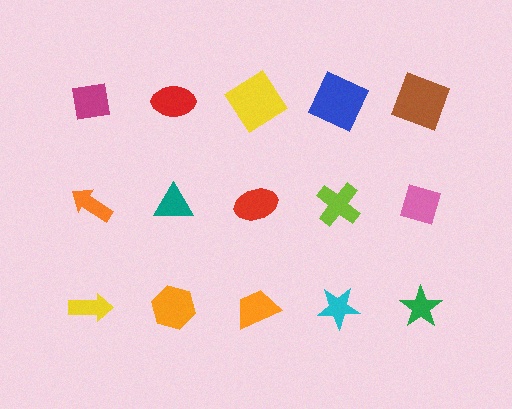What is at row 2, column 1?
An orange arrow.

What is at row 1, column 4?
A blue square.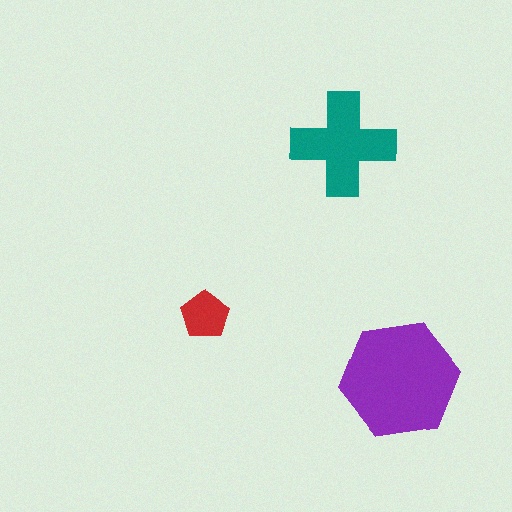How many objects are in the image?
There are 3 objects in the image.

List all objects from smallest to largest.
The red pentagon, the teal cross, the purple hexagon.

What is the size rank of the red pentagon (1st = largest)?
3rd.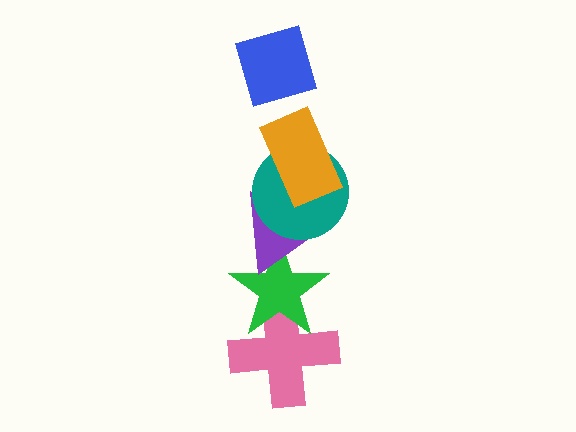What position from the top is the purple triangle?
The purple triangle is 4th from the top.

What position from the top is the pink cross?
The pink cross is 6th from the top.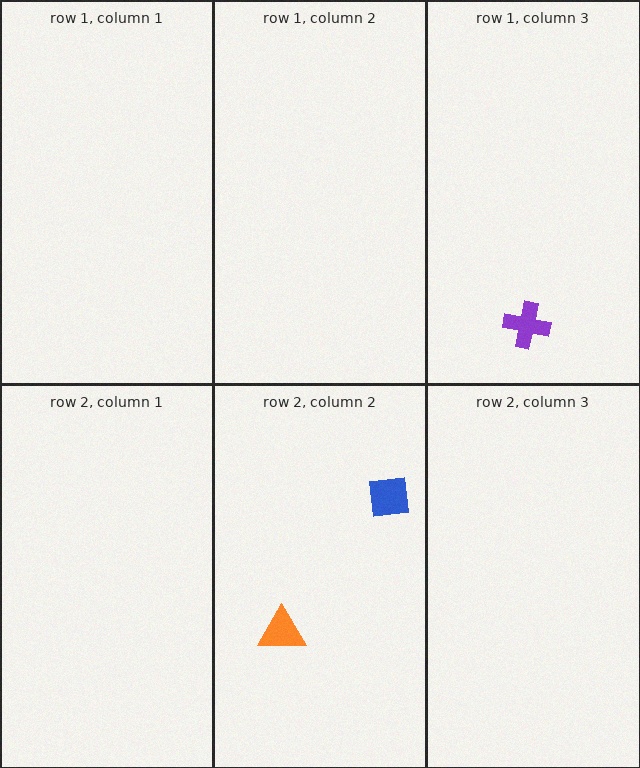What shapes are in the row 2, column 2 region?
The orange triangle, the blue square.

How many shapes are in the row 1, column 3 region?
1.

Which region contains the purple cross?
The row 1, column 3 region.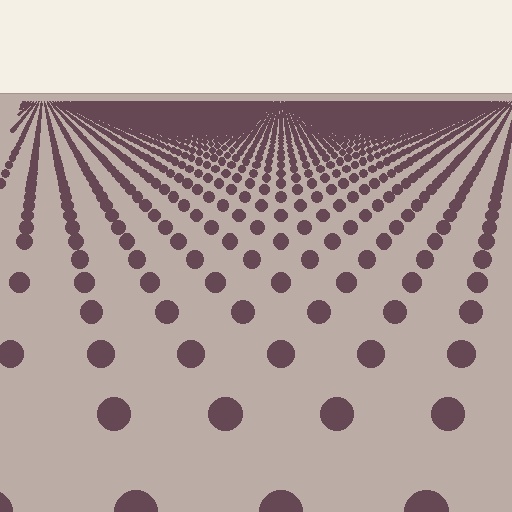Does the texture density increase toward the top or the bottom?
Density increases toward the top.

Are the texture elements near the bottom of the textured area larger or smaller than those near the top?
Larger. Near the bottom, elements are closer to the viewer and appear at a bigger on-screen size.